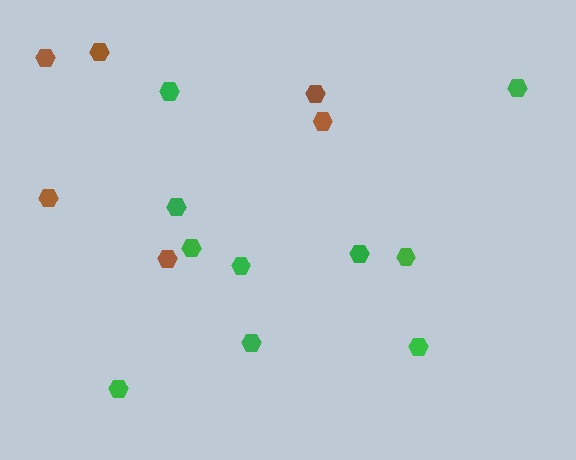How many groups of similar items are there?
There are 2 groups: one group of brown hexagons (6) and one group of green hexagons (10).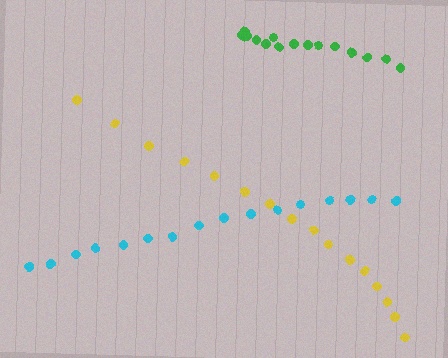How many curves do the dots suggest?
There are 3 distinct paths.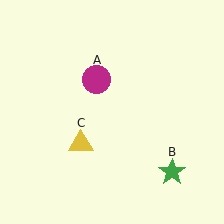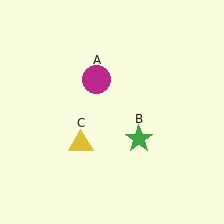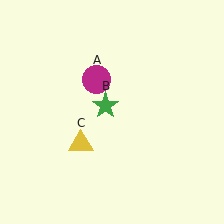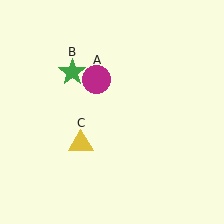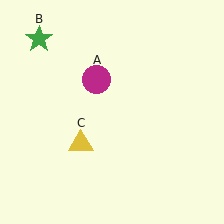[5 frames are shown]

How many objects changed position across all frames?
1 object changed position: green star (object B).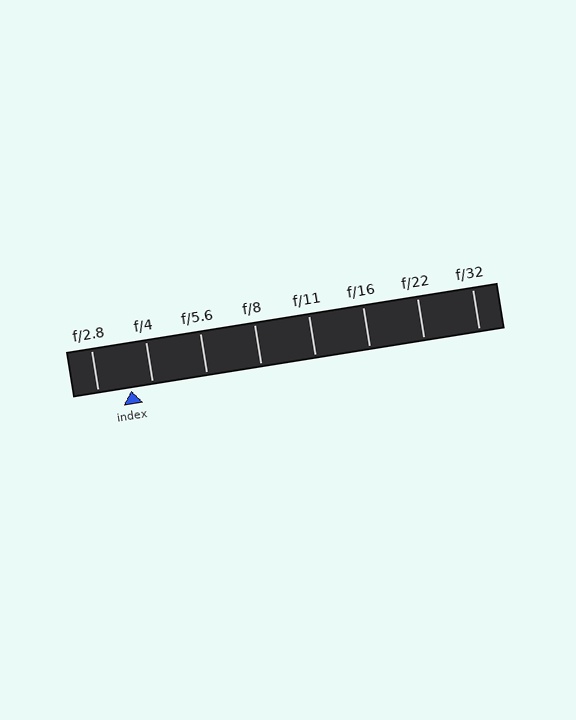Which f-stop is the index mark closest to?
The index mark is closest to f/4.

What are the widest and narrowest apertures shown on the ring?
The widest aperture shown is f/2.8 and the narrowest is f/32.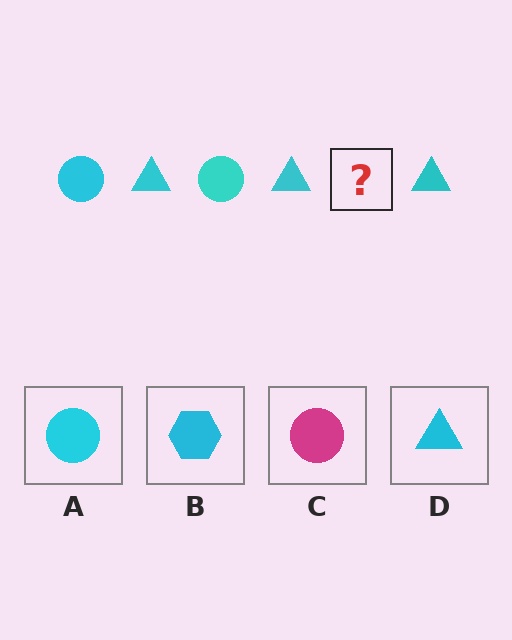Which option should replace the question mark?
Option A.